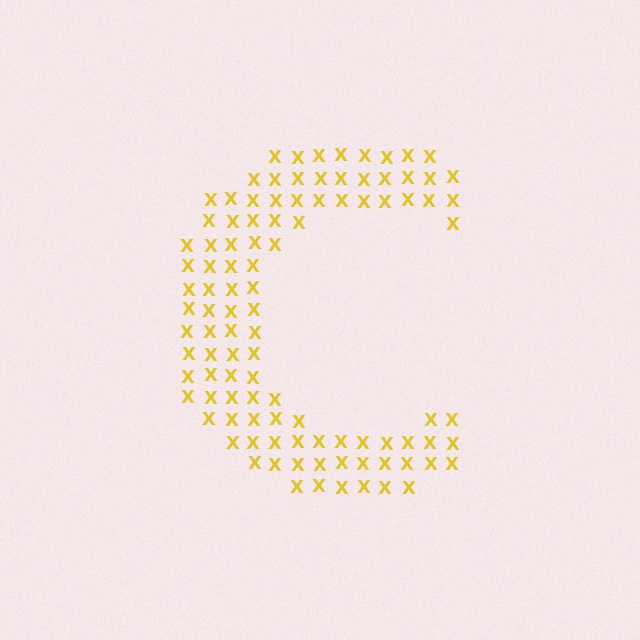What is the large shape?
The large shape is the letter C.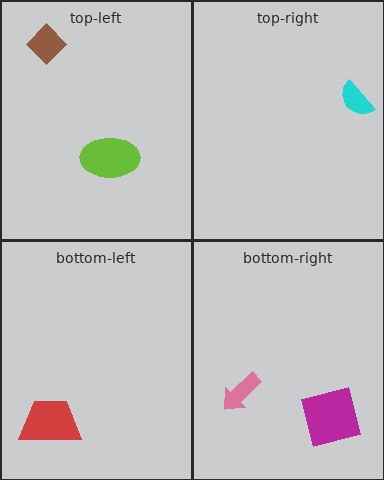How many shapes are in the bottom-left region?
1.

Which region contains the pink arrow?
The bottom-right region.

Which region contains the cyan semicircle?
The top-right region.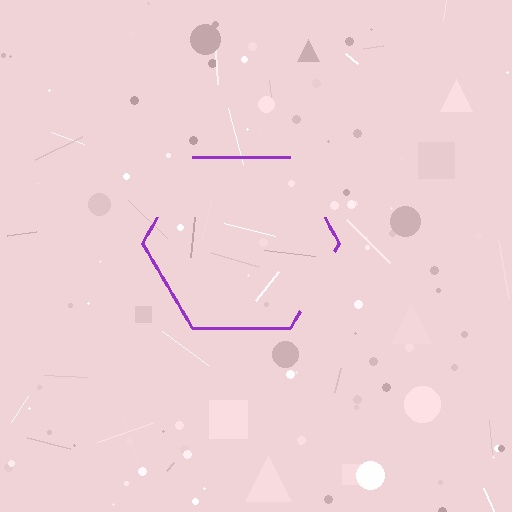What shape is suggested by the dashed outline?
The dashed outline suggests a hexagon.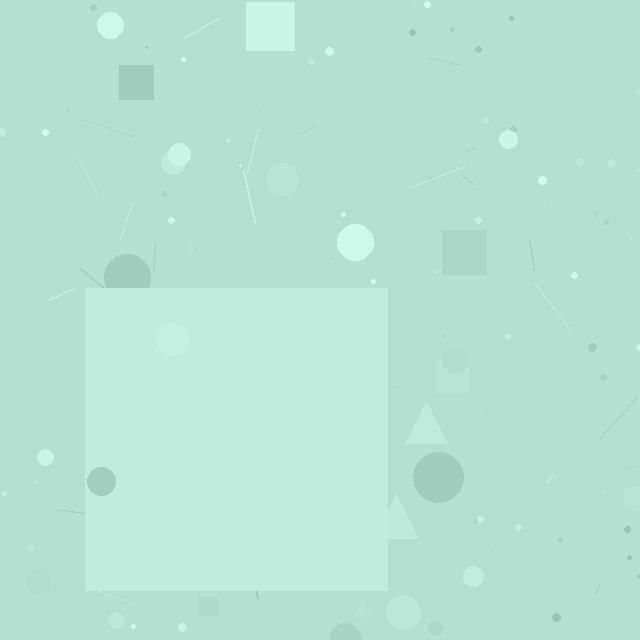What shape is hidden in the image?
A square is hidden in the image.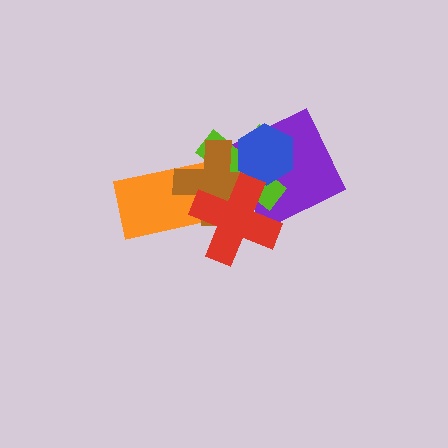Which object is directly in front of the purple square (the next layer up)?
The lime cross is directly in front of the purple square.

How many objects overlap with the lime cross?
5 objects overlap with the lime cross.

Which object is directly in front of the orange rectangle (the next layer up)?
The lime cross is directly in front of the orange rectangle.